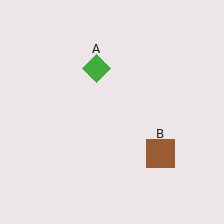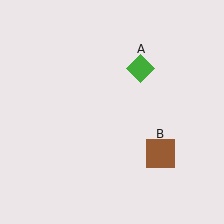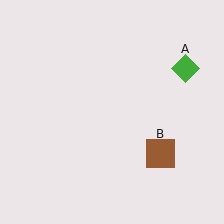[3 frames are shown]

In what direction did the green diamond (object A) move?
The green diamond (object A) moved right.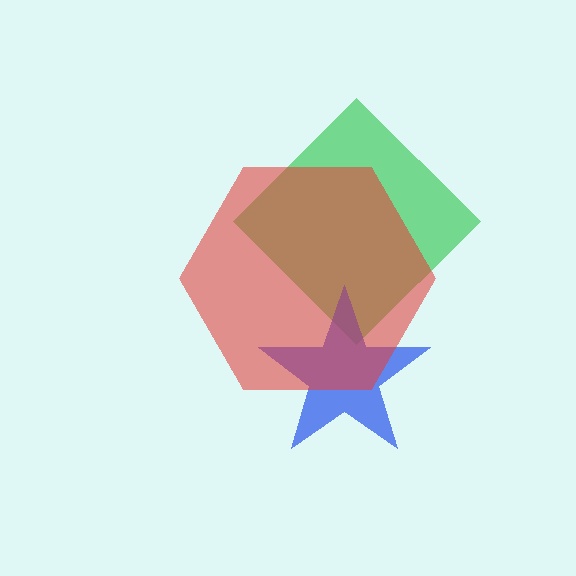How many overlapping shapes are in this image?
There are 3 overlapping shapes in the image.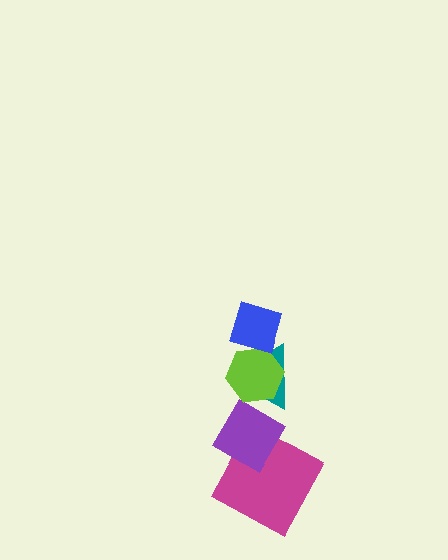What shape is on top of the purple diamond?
The teal triangle is on top of the purple diamond.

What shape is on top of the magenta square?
The purple diamond is on top of the magenta square.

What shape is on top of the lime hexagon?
The blue diamond is on top of the lime hexagon.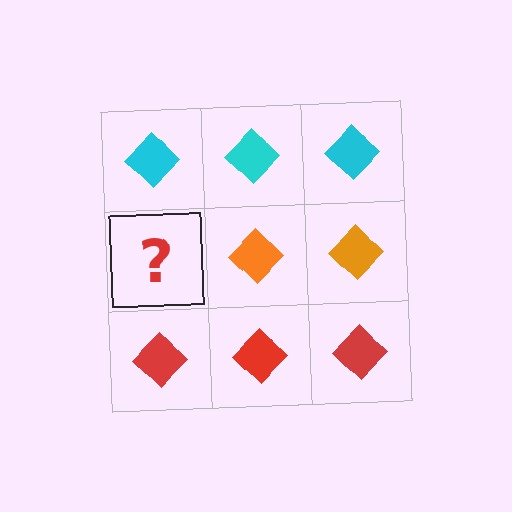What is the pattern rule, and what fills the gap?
The rule is that each row has a consistent color. The gap should be filled with an orange diamond.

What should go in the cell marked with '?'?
The missing cell should contain an orange diamond.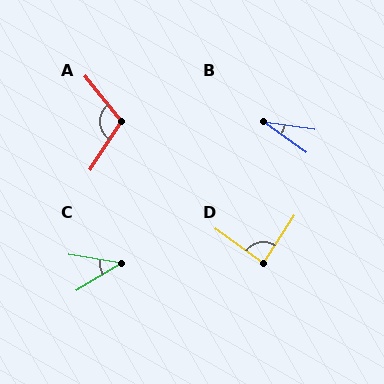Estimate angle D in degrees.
Approximately 87 degrees.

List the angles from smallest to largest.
B (27°), C (40°), D (87°), A (108°).